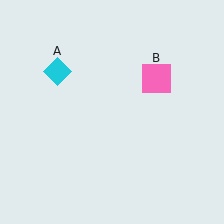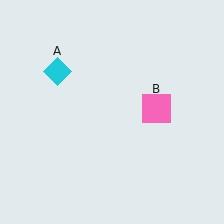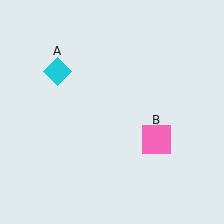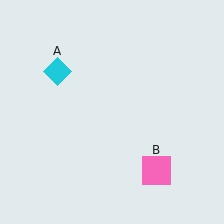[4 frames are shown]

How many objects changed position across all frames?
1 object changed position: pink square (object B).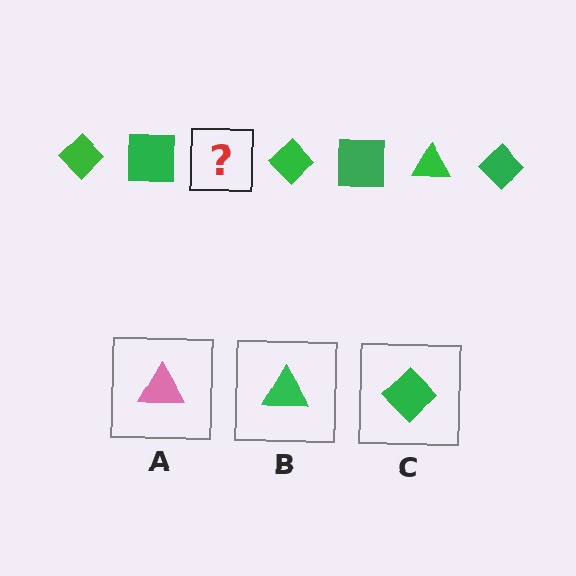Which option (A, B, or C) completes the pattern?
B.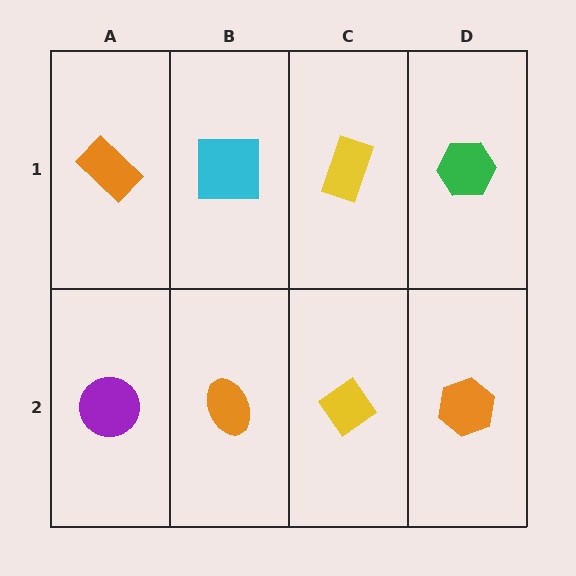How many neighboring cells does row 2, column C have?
3.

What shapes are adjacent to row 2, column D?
A green hexagon (row 1, column D), a yellow diamond (row 2, column C).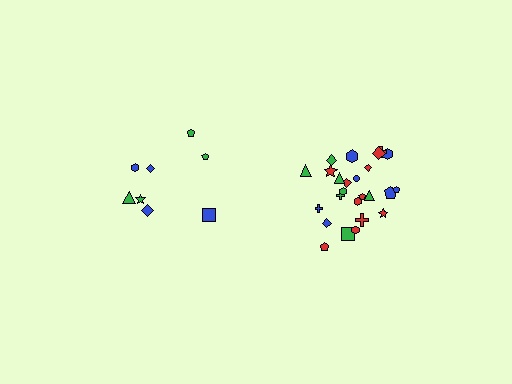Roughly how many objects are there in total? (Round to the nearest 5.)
Roughly 35 objects in total.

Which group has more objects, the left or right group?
The right group.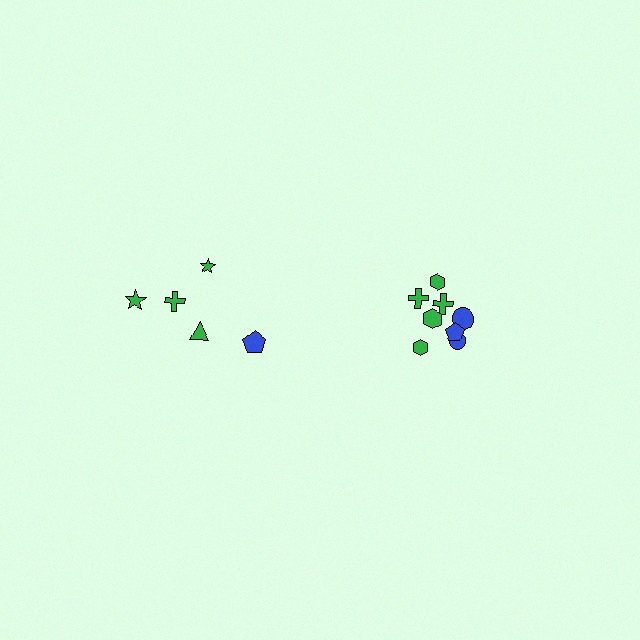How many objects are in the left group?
There are 5 objects.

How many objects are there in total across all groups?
There are 13 objects.